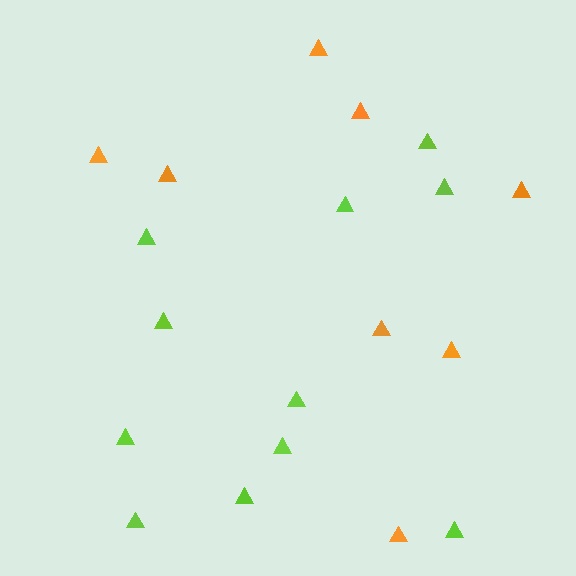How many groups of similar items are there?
There are 2 groups: one group of orange triangles (8) and one group of lime triangles (11).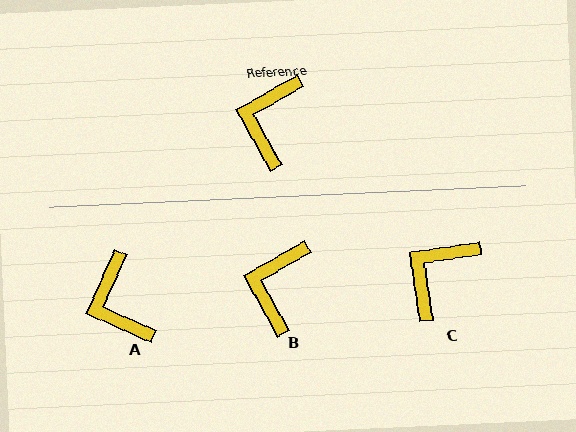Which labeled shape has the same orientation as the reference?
B.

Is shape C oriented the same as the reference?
No, it is off by about 21 degrees.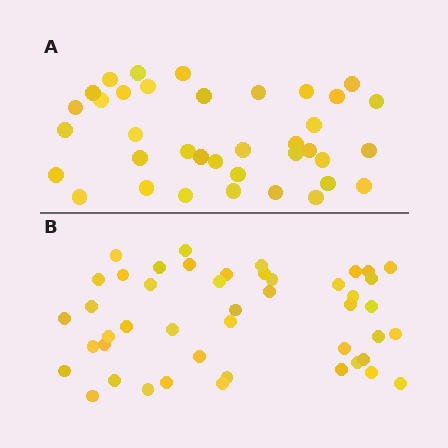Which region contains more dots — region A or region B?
Region B (the bottom region) has more dots.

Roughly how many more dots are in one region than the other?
Region B has roughly 8 or so more dots than region A.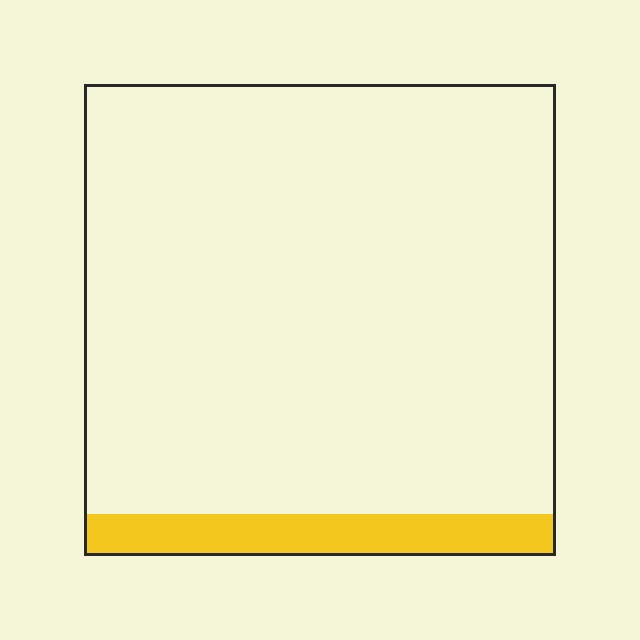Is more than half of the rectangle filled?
No.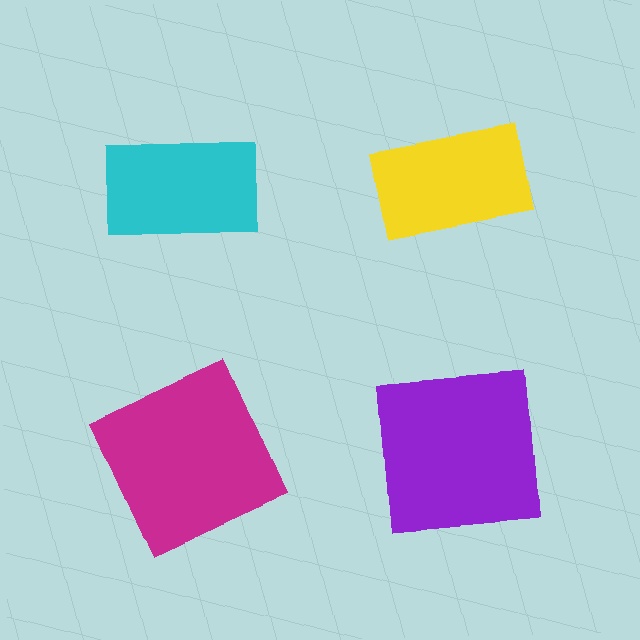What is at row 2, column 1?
A magenta square.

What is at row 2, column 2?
A purple square.